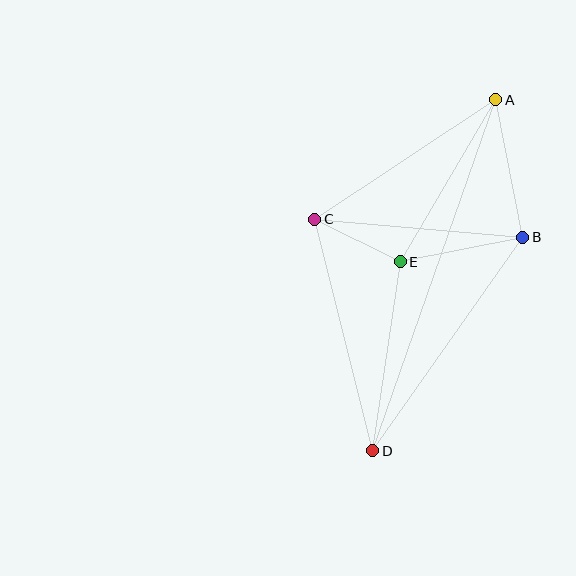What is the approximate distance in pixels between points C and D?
The distance between C and D is approximately 239 pixels.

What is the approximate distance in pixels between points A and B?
The distance between A and B is approximately 140 pixels.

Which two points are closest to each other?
Points C and E are closest to each other.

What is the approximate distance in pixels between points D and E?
The distance between D and E is approximately 191 pixels.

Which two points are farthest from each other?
Points A and D are farthest from each other.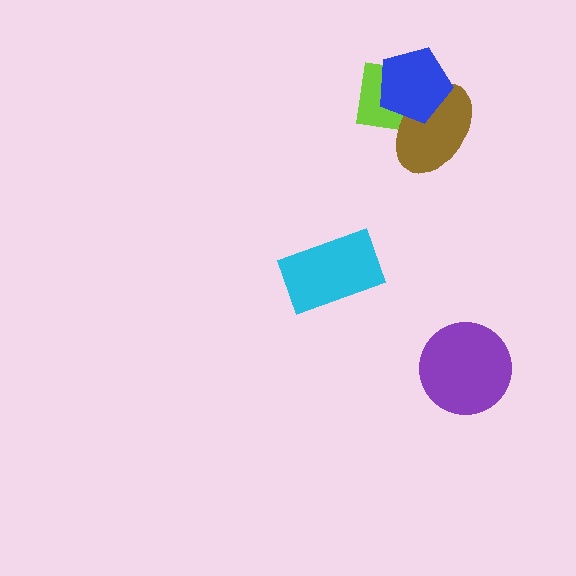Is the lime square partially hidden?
Yes, it is partially covered by another shape.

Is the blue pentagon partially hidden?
No, no other shape covers it.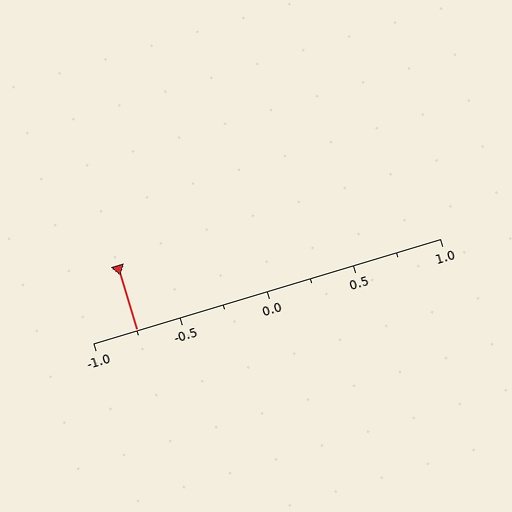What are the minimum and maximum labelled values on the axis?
The axis runs from -1.0 to 1.0.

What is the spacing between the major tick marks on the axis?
The major ticks are spaced 0.5 apart.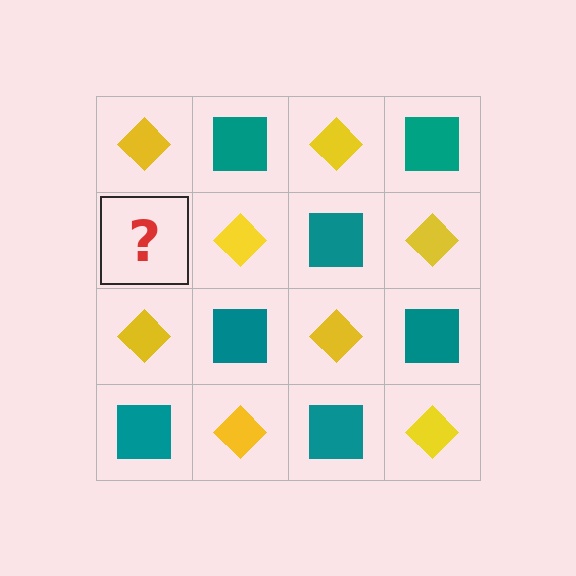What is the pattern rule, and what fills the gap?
The rule is that it alternates yellow diamond and teal square in a checkerboard pattern. The gap should be filled with a teal square.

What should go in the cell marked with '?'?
The missing cell should contain a teal square.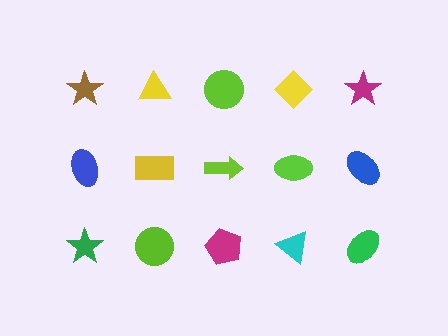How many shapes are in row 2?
5 shapes.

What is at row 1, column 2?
A yellow triangle.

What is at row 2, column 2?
A yellow rectangle.